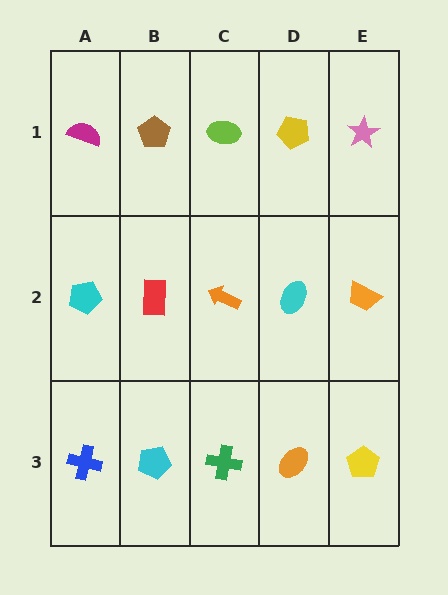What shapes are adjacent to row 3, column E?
An orange trapezoid (row 2, column E), an orange ellipse (row 3, column D).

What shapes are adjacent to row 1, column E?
An orange trapezoid (row 2, column E), a yellow pentagon (row 1, column D).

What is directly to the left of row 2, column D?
An orange arrow.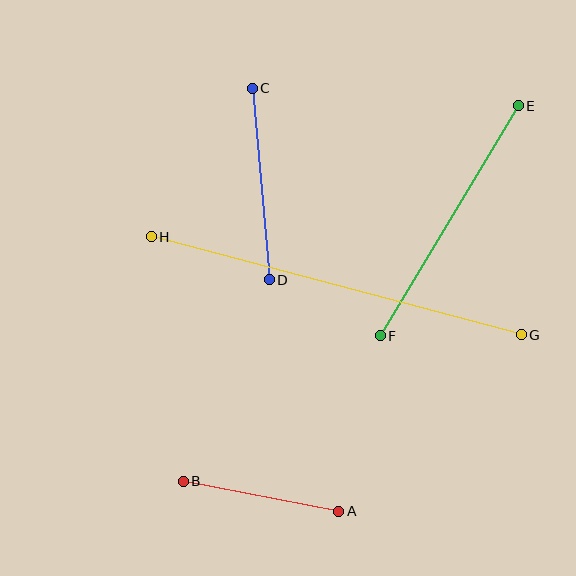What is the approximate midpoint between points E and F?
The midpoint is at approximately (449, 221) pixels.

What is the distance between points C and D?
The distance is approximately 193 pixels.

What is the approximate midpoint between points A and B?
The midpoint is at approximately (261, 496) pixels.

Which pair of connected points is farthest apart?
Points G and H are farthest apart.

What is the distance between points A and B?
The distance is approximately 158 pixels.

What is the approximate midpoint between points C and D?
The midpoint is at approximately (261, 184) pixels.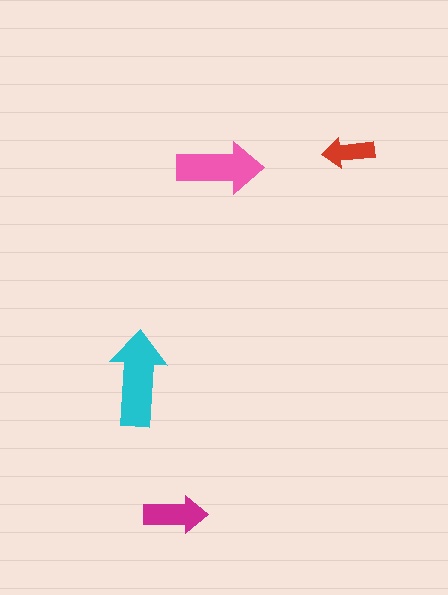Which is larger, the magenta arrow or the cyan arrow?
The cyan one.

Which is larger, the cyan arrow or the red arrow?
The cyan one.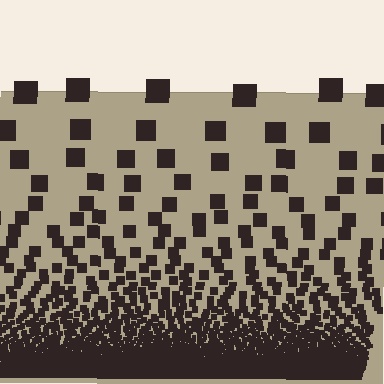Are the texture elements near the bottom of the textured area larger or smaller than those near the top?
Smaller. The gradient is inverted — elements near the bottom are smaller and denser.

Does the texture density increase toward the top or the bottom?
Density increases toward the bottom.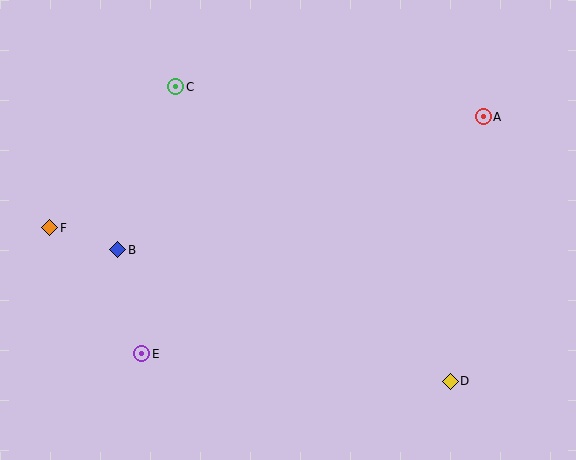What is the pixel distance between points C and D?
The distance between C and D is 403 pixels.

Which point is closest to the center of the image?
Point B at (118, 250) is closest to the center.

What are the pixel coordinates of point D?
Point D is at (450, 381).